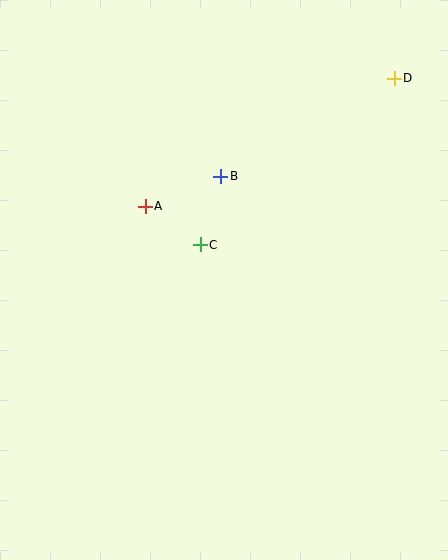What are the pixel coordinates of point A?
Point A is at (145, 206).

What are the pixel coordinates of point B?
Point B is at (221, 176).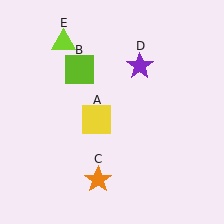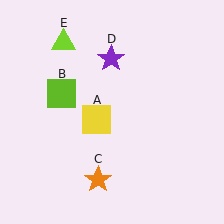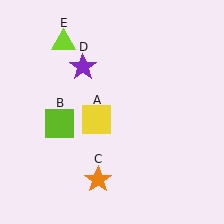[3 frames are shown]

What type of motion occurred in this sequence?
The lime square (object B), purple star (object D) rotated counterclockwise around the center of the scene.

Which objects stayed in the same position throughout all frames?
Yellow square (object A) and orange star (object C) and lime triangle (object E) remained stationary.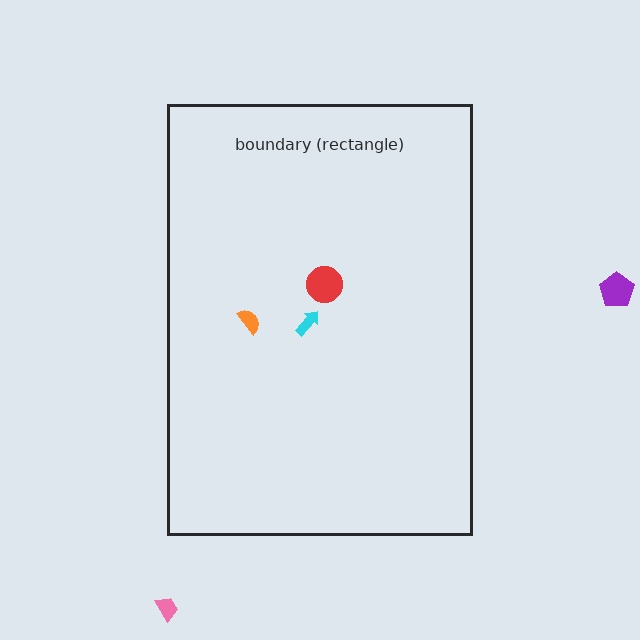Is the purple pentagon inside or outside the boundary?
Outside.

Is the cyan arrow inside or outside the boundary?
Inside.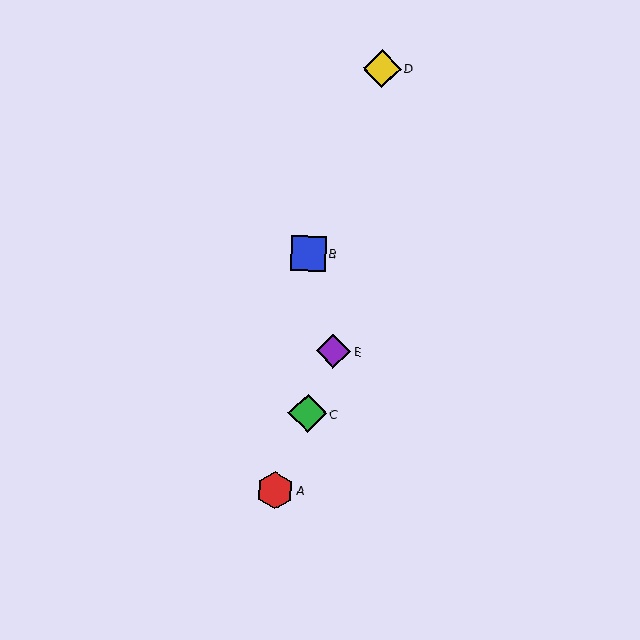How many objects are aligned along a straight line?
3 objects (A, C, E) are aligned along a straight line.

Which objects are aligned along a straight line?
Objects A, C, E are aligned along a straight line.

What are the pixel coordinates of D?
Object D is at (382, 69).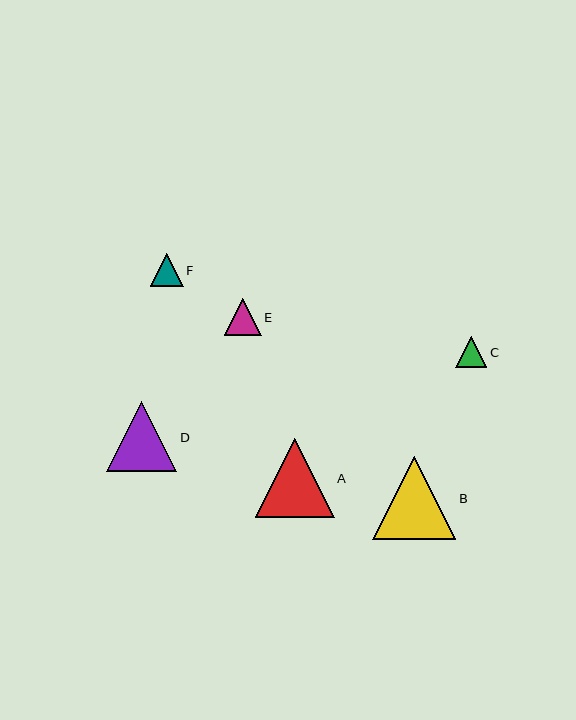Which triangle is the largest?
Triangle B is the largest with a size of approximately 83 pixels.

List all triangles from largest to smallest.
From largest to smallest: B, A, D, E, F, C.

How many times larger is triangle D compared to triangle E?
Triangle D is approximately 1.9 times the size of triangle E.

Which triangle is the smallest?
Triangle C is the smallest with a size of approximately 31 pixels.